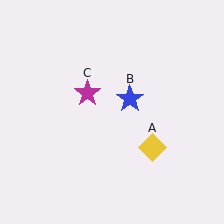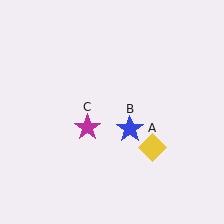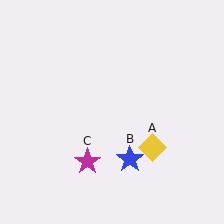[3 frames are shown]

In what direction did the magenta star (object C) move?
The magenta star (object C) moved down.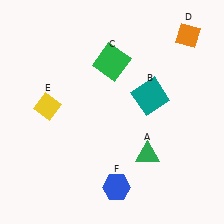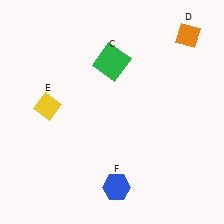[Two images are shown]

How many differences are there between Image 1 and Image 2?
There are 2 differences between the two images.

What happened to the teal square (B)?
The teal square (B) was removed in Image 2. It was in the top-right area of Image 1.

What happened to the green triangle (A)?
The green triangle (A) was removed in Image 2. It was in the bottom-right area of Image 1.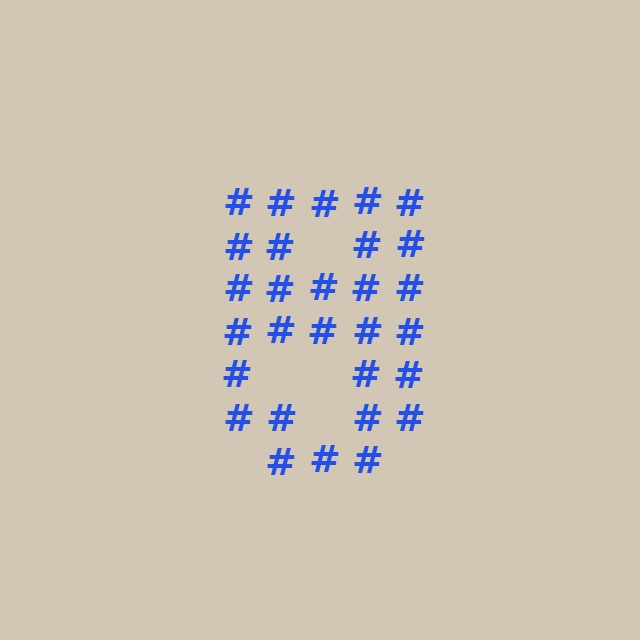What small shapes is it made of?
It is made of small hash symbols.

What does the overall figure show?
The overall figure shows the digit 8.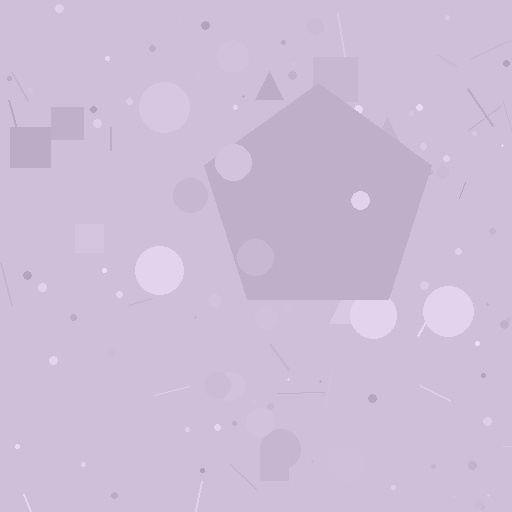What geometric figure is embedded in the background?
A pentagon is embedded in the background.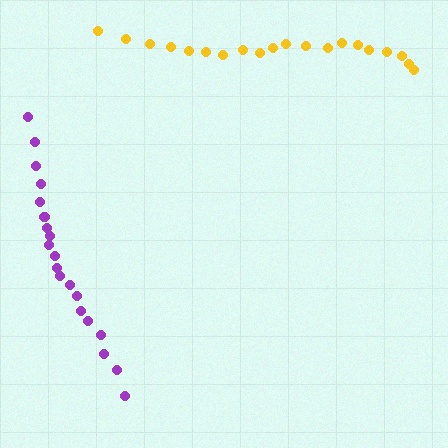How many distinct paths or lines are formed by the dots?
There are 2 distinct paths.